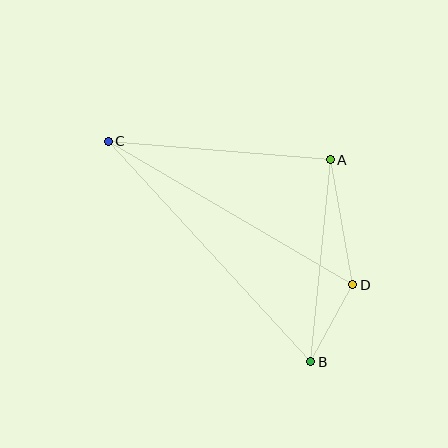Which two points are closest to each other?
Points B and D are closest to each other.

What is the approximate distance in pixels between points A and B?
The distance between A and B is approximately 203 pixels.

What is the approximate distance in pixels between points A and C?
The distance between A and C is approximately 223 pixels.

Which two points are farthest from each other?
Points B and C are farthest from each other.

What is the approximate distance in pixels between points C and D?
The distance between C and D is approximately 284 pixels.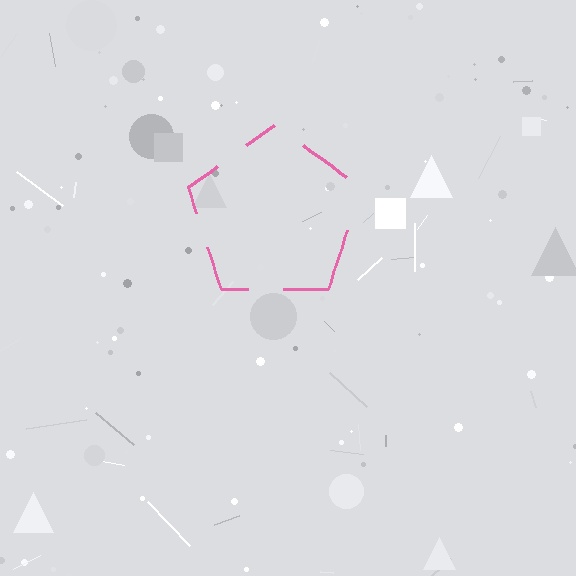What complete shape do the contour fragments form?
The contour fragments form a pentagon.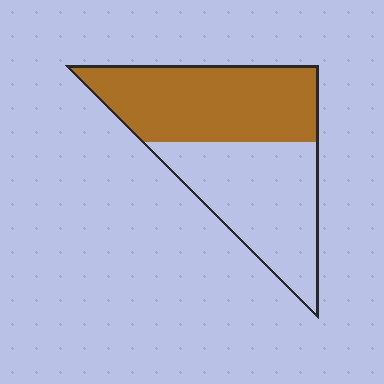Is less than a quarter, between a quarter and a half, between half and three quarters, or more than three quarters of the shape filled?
Between half and three quarters.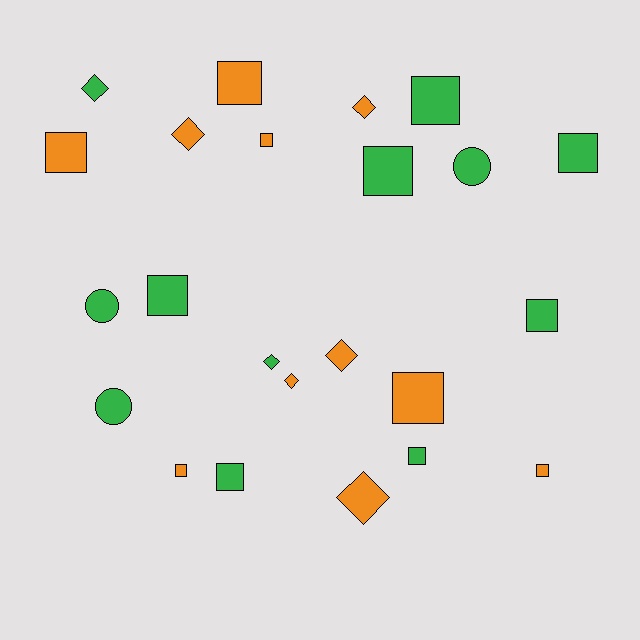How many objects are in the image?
There are 23 objects.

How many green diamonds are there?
There are 2 green diamonds.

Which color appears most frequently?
Green, with 12 objects.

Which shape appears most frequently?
Square, with 13 objects.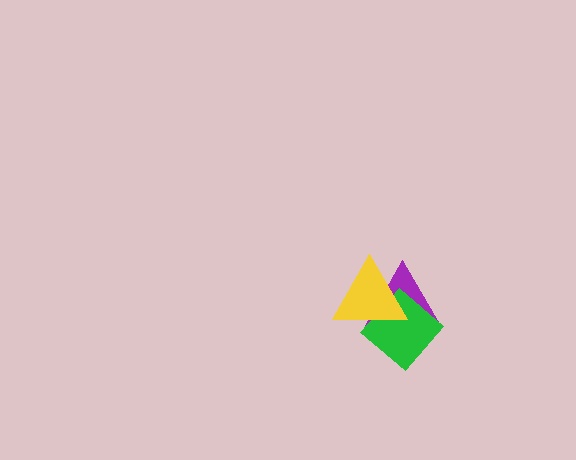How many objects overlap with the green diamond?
2 objects overlap with the green diamond.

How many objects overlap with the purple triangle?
2 objects overlap with the purple triangle.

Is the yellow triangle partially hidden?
No, no other shape covers it.